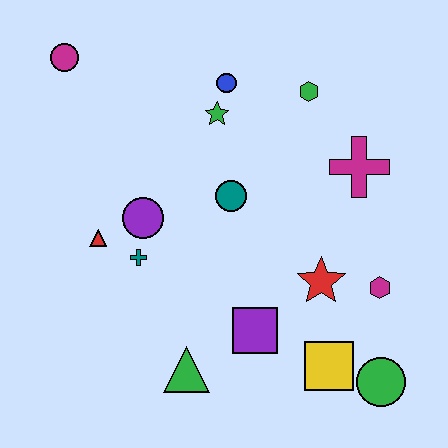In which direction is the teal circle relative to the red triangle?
The teal circle is to the right of the red triangle.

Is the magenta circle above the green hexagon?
Yes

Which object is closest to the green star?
The blue circle is closest to the green star.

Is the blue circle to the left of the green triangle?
No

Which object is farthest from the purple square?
The magenta circle is farthest from the purple square.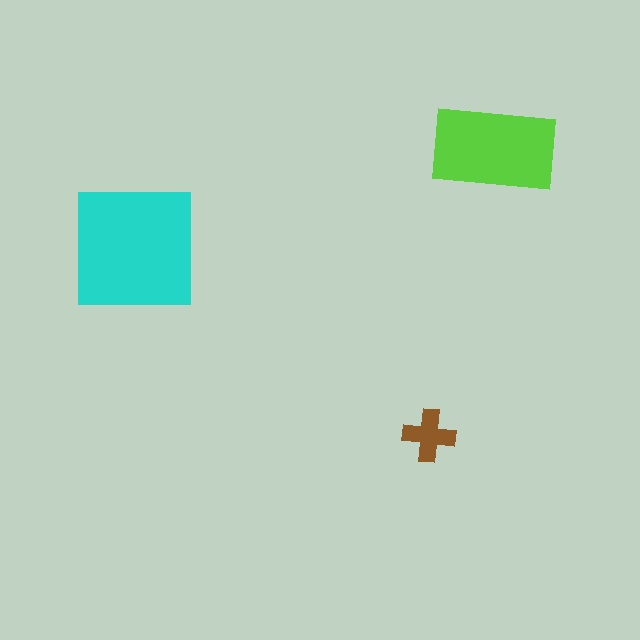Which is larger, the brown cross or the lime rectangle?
The lime rectangle.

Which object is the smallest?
The brown cross.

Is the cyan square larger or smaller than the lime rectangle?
Larger.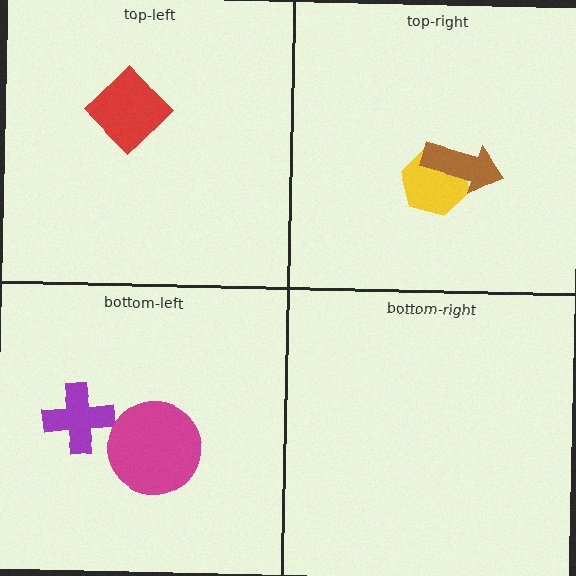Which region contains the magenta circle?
The bottom-left region.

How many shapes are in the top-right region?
2.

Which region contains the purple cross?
The bottom-left region.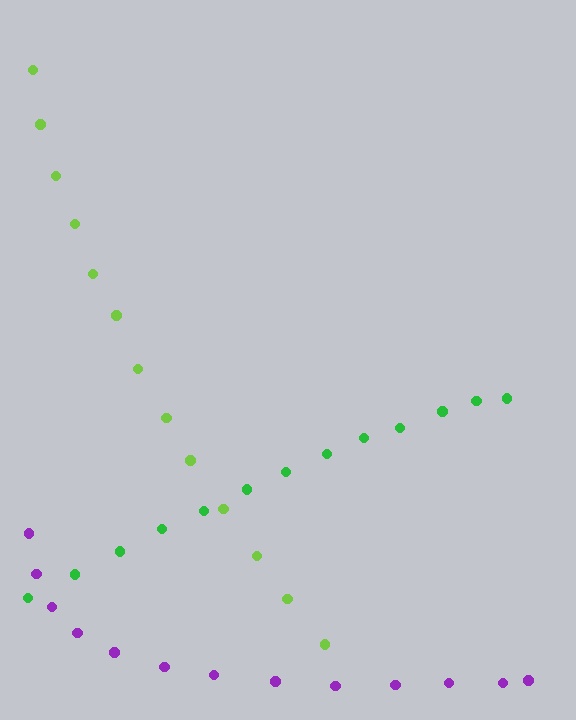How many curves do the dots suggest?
There are 3 distinct paths.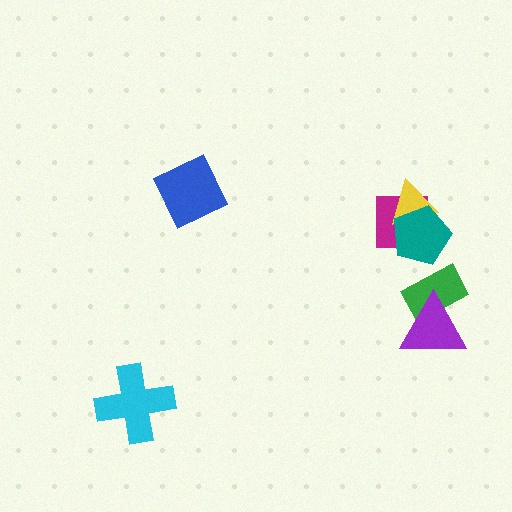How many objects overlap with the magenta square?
2 objects overlap with the magenta square.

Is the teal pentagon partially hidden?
No, no other shape covers it.